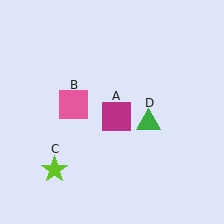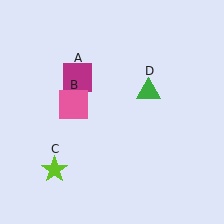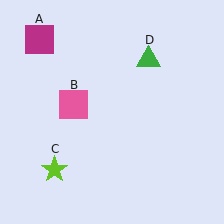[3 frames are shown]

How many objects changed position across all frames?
2 objects changed position: magenta square (object A), green triangle (object D).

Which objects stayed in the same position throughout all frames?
Pink square (object B) and lime star (object C) remained stationary.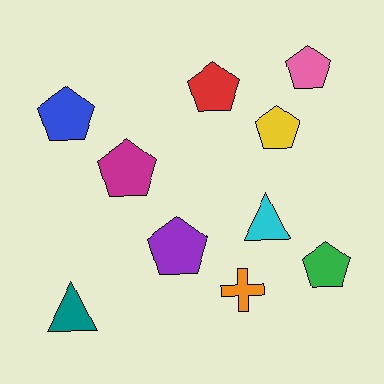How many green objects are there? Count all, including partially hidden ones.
There is 1 green object.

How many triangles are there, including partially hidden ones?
There are 2 triangles.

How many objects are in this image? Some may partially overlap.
There are 10 objects.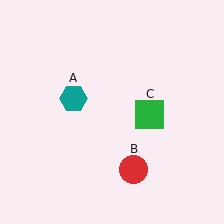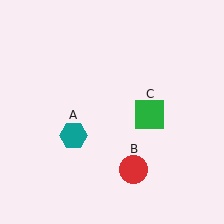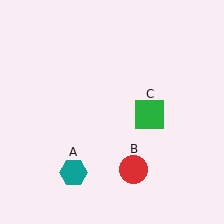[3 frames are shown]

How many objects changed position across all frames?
1 object changed position: teal hexagon (object A).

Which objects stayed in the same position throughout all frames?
Red circle (object B) and green square (object C) remained stationary.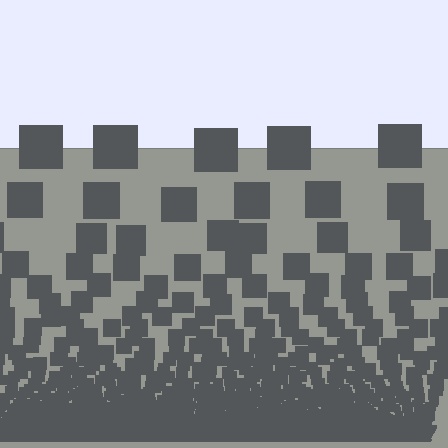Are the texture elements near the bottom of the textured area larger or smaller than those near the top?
Smaller. The gradient is inverted — elements near the bottom are smaller and denser.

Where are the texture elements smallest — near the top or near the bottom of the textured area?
Near the bottom.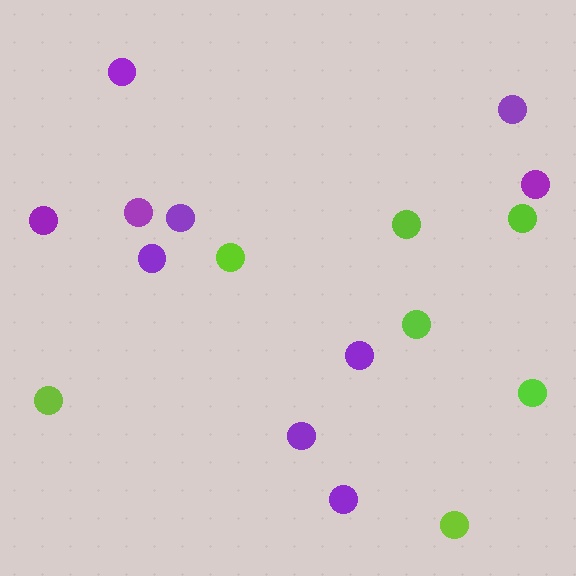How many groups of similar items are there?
There are 2 groups: one group of lime circles (7) and one group of purple circles (10).